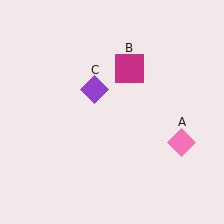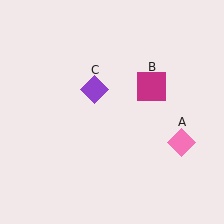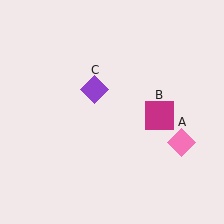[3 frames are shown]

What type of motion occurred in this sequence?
The magenta square (object B) rotated clockwise around the center of the scene.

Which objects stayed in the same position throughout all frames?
Pink diamond (object A) and purple diamond (object C) remained stationary.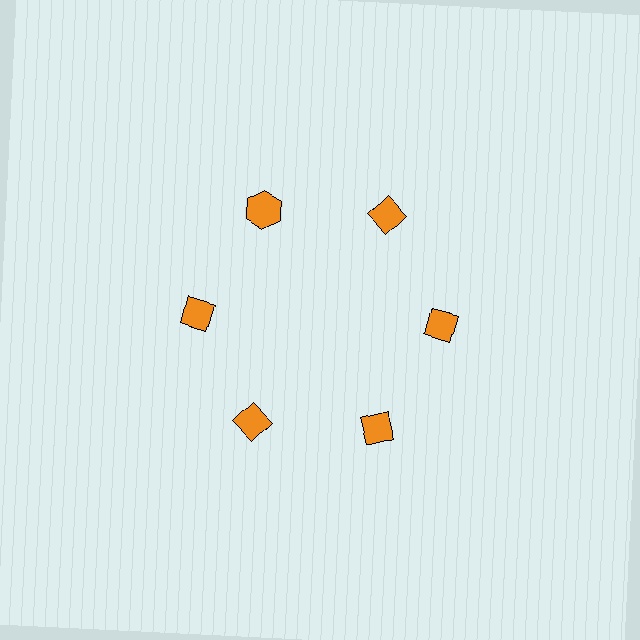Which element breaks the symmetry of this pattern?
The orange hexagon at roughly the 11 o'clock position breaks the symmetry. All other shapes are orange diamonds.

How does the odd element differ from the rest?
It has a different shape: hexagon instead of diamond.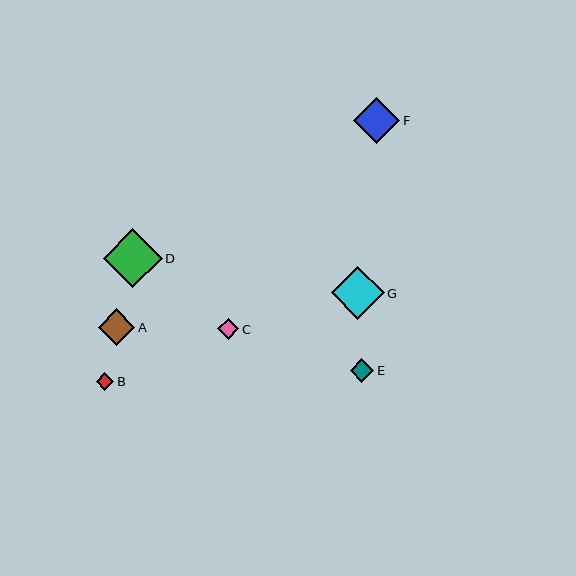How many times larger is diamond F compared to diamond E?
Diamond F is approximately 1.9 times the size of diamond E.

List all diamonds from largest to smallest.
From largest to smallest: D, G, F, A, E, C, B.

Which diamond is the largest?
Diamond D is the largest with a size of approximately 59 pixels.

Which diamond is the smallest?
Diamond B is the smallest with a size of approximately 18 pixels.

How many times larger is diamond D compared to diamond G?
Diamond D is approximately 1.1 times the size of diamond G.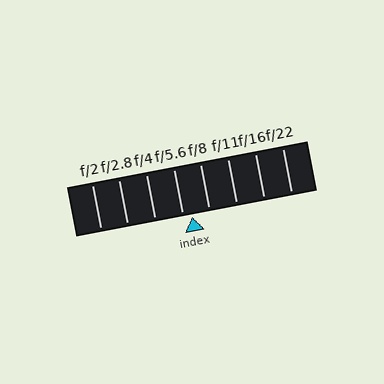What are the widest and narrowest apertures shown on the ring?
The widest aperture shown is f/2 and the narrowest is f/22.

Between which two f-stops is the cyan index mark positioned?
The index mark is between f/5.6 and f/8.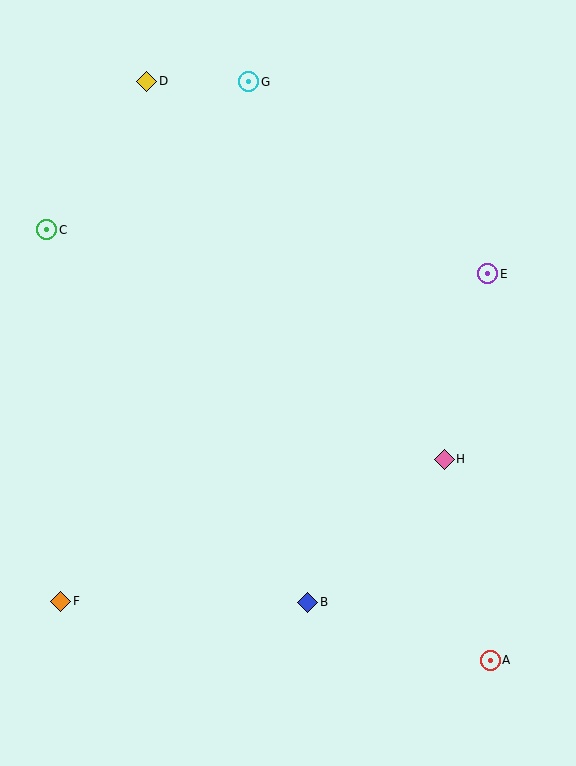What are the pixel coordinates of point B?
Point B is at (308, 602).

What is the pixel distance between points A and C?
The distance between A and C is 618 pixels.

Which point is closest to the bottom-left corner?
Point F is closest to the bottom-left corner.